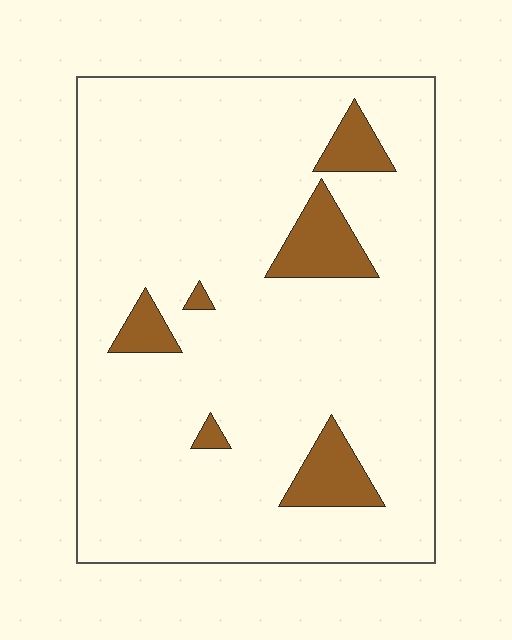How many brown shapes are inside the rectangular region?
6.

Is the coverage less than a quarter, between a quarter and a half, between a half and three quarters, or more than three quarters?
Less than a quarter.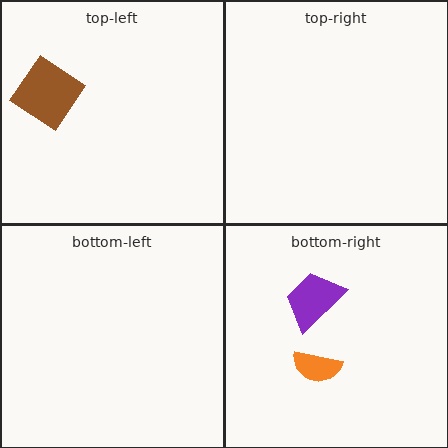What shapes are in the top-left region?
The brown diamond.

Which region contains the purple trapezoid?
The bottom-right region.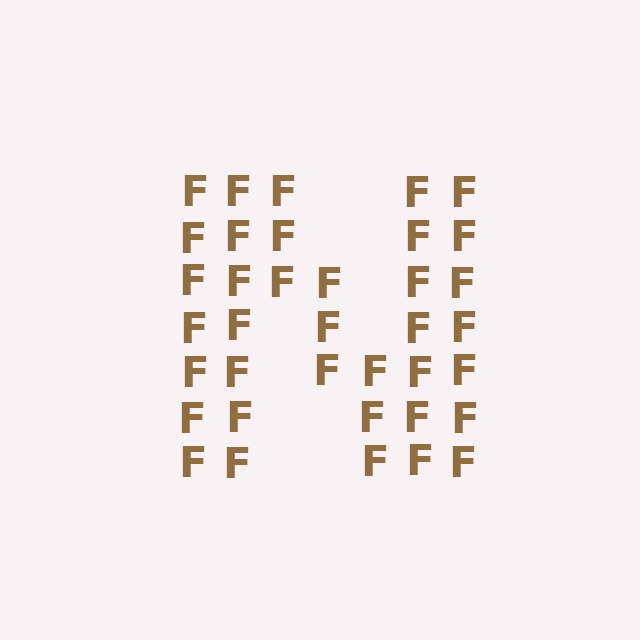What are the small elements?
The small elements are letter F's.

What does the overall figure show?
The overall figure shows the letter N.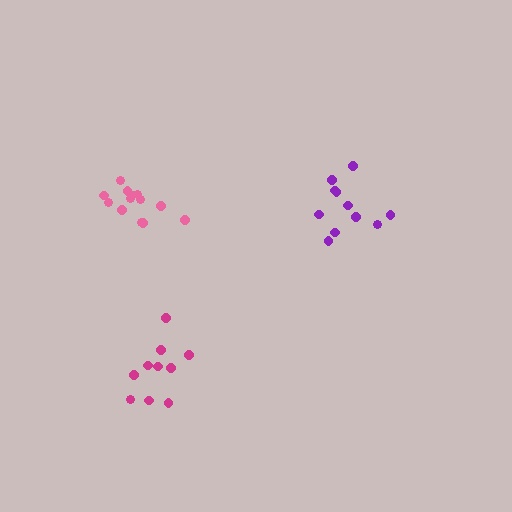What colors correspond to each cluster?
The clusters are colored: magenta, purple, pink.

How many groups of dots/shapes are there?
There are 3 groups.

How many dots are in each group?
Group 1: 10 dots, Group 2: 11 dots, Group 3: 13 dots (34 total).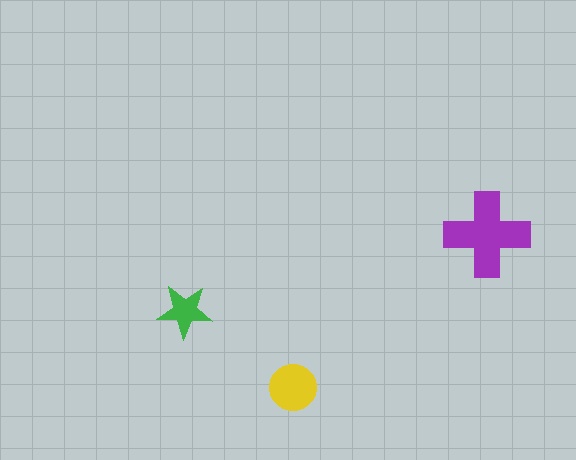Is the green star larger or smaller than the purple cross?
Smaller.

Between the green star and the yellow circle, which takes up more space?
The yellow circle.